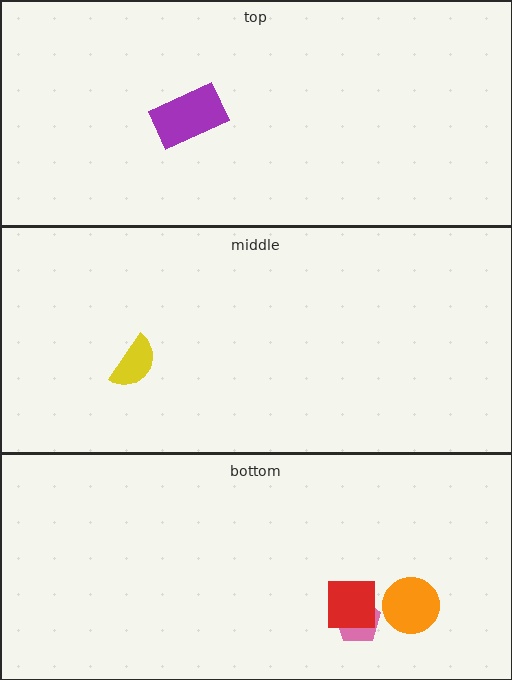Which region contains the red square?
The bottom region.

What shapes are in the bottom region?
The pink pentagon, the red square, the orange circle.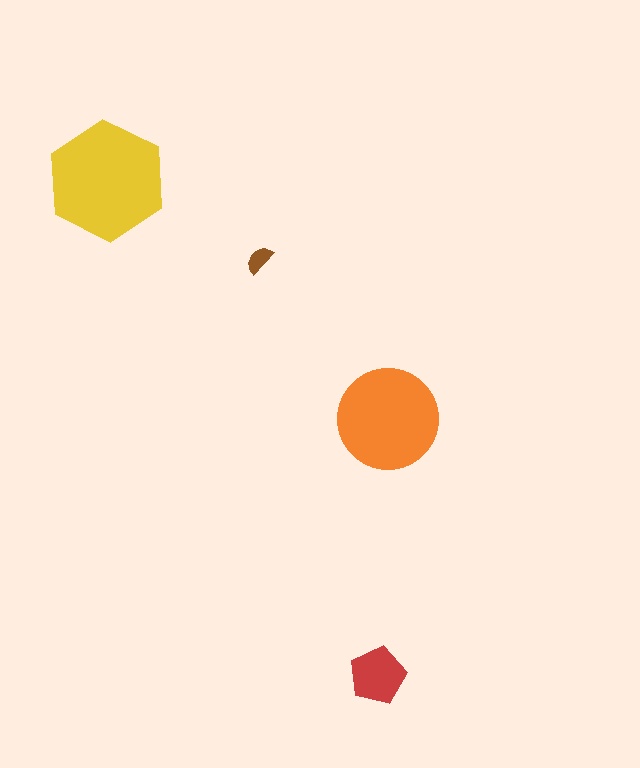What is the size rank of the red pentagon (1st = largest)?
3rd.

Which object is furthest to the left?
The yellow hexagon is leftmost.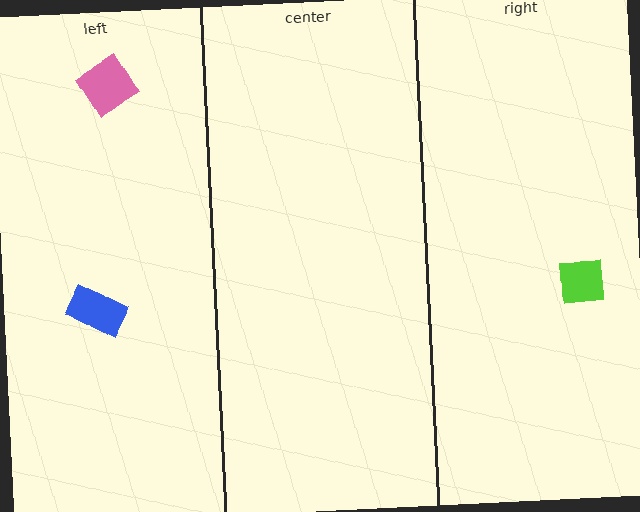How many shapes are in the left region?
2.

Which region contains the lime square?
The right region.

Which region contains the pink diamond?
The left region.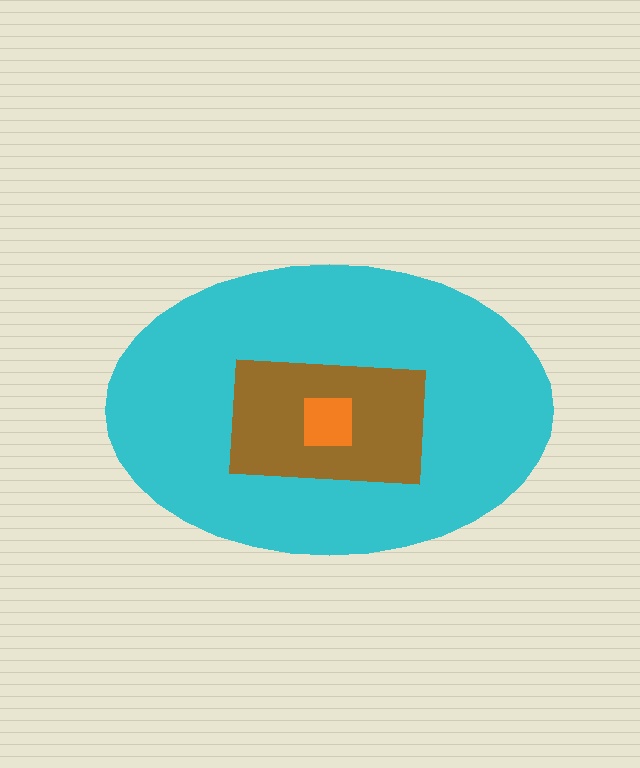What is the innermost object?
The orange square.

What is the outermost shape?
The cyan ellipse.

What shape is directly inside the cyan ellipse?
The brown rectangle.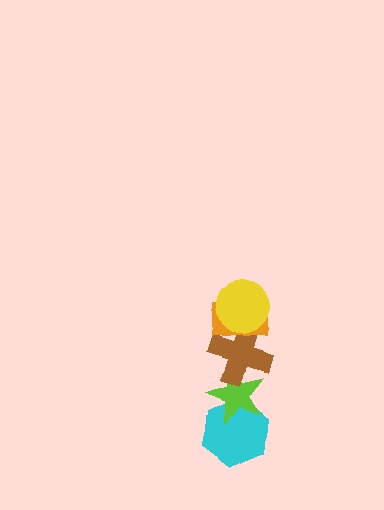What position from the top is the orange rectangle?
The orange rectangle is 2nd from the top.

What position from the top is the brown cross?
The brown cross is 3rd from the top.